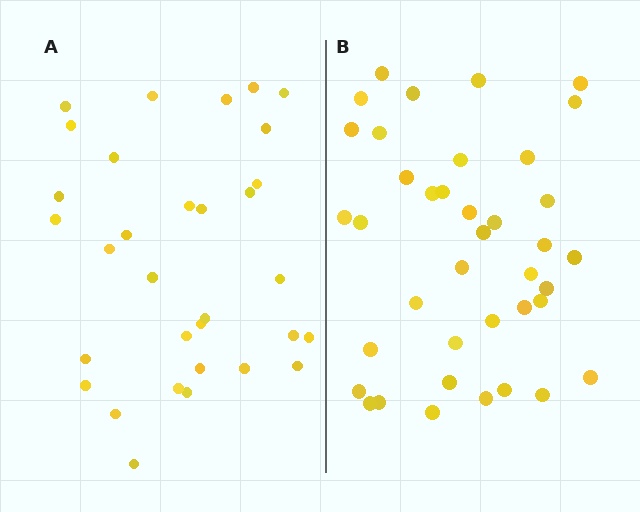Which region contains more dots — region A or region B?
Region B (the right region) has more dots.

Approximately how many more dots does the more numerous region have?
Region B has roughly 8 or so more dots than region A.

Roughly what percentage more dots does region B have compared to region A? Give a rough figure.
About 20% more.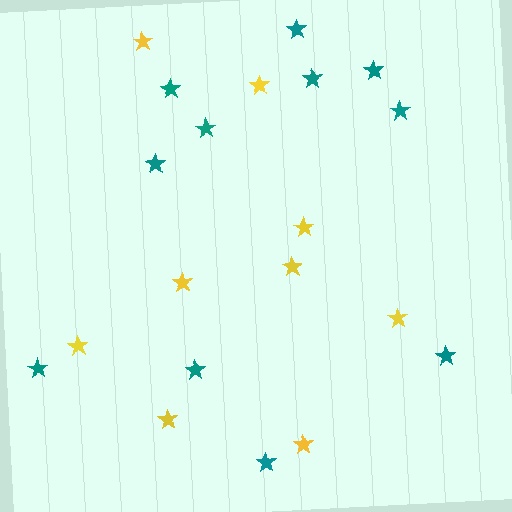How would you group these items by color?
There are 2 groups: one group of yellow stars (9) and one group of teal stars (11).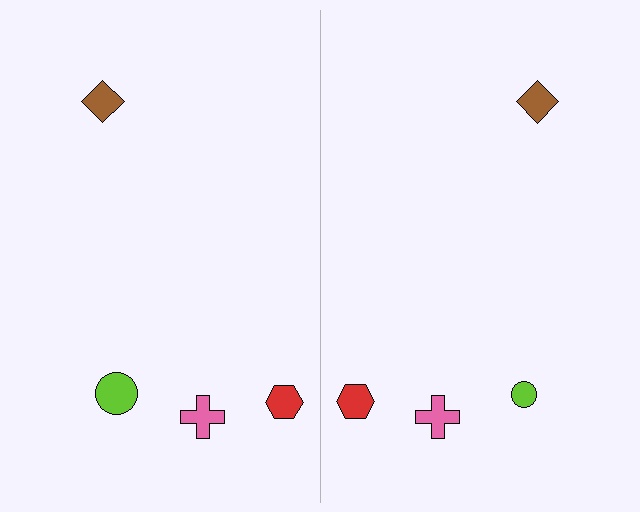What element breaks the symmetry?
The lime circle on the right side has a different size than its mirror counterpart.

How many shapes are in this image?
There are 8 shapes in this image.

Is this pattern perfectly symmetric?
No, the pattern is not perfectly symmetric. The lime circle on the right side has a different size than its mirror counterpart.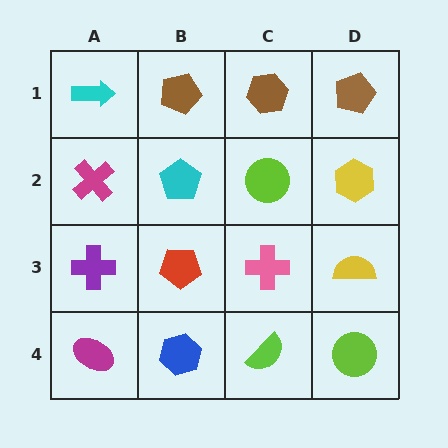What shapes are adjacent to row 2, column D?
A brown pentagon (row 1, column D), a yellow semicircle (row 3, column D), a lime circle (row 2, column C).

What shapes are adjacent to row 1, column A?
A magenta cross (row 2, column A), a brown pentagon (row 1, column B).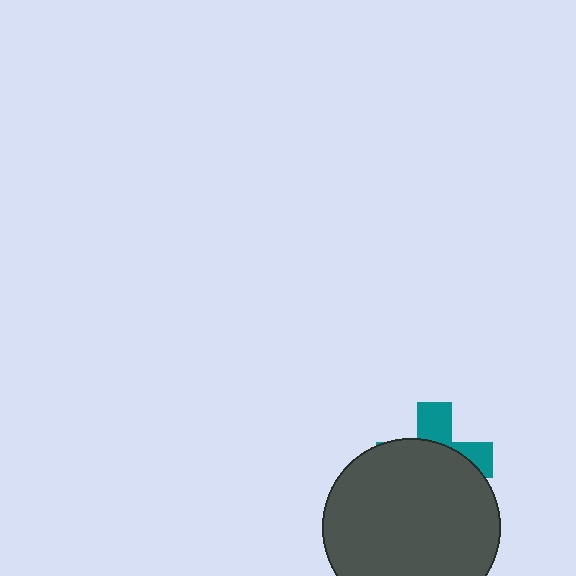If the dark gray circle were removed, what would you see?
You would see the complete teal cross.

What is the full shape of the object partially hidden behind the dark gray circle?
The partially hidden object is a teal cross.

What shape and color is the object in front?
The object in front is a dark gray circle.